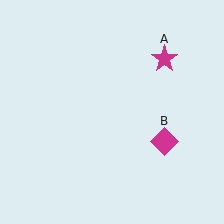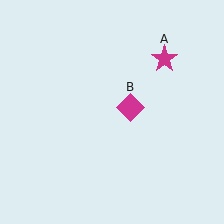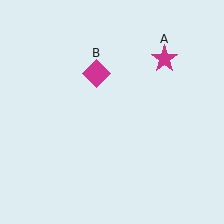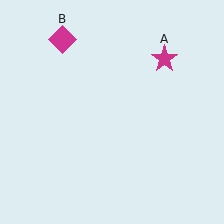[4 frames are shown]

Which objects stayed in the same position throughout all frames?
Magenta star (object A) remained stationary.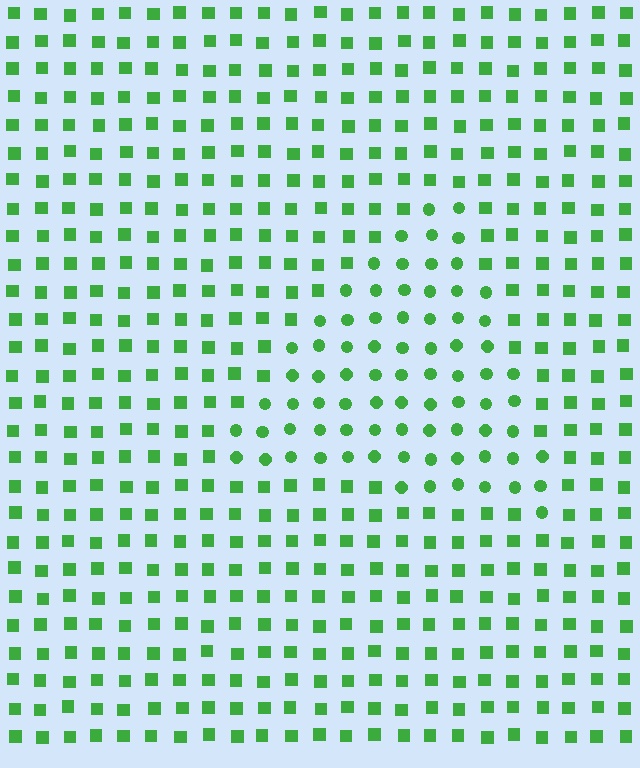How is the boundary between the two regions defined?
The boundary is defined by a change in element shape: circles inside vs. squares outside. All elements share the same color and spacing.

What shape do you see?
I see a triangle.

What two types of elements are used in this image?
The image uses circles inside the triangle region and squares outside it.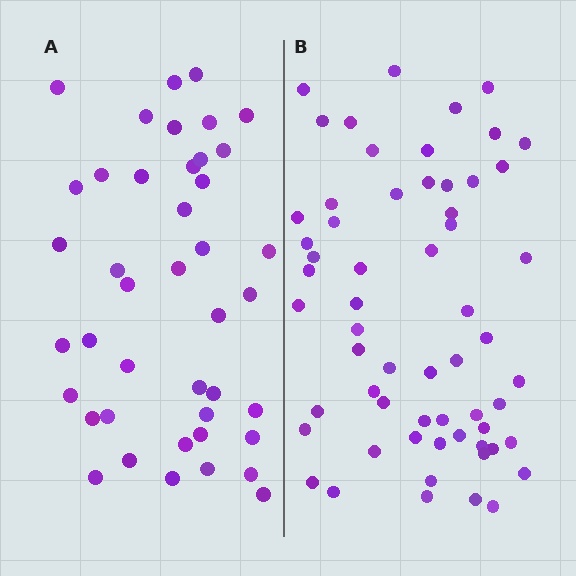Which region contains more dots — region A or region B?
Region B (the right region) has more dots.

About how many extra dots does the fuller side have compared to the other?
Region B has approximately 20 more dots than region A.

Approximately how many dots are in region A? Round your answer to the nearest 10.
About 40 dots. (The exact count is 42, which rounds to 40.)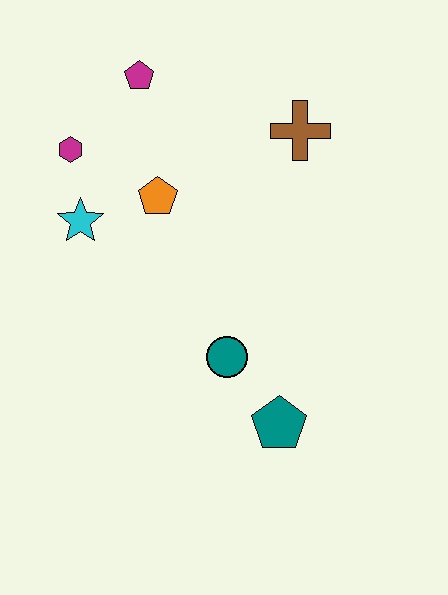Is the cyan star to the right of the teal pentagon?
No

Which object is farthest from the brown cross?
The teal pentagon is farthest from the brown cross.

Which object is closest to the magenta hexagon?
The cyan star is closest to the magenta hexagon.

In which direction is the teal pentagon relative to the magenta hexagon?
The teal pentagon is below the magenta hexagon.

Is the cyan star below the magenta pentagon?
Yes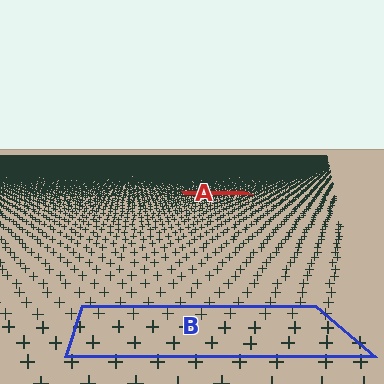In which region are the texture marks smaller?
The texture marks are smaller in region A, because it is farther away.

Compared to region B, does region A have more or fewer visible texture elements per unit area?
Region A has more texture elements per unit area — they are packed more densely because it is farther away.